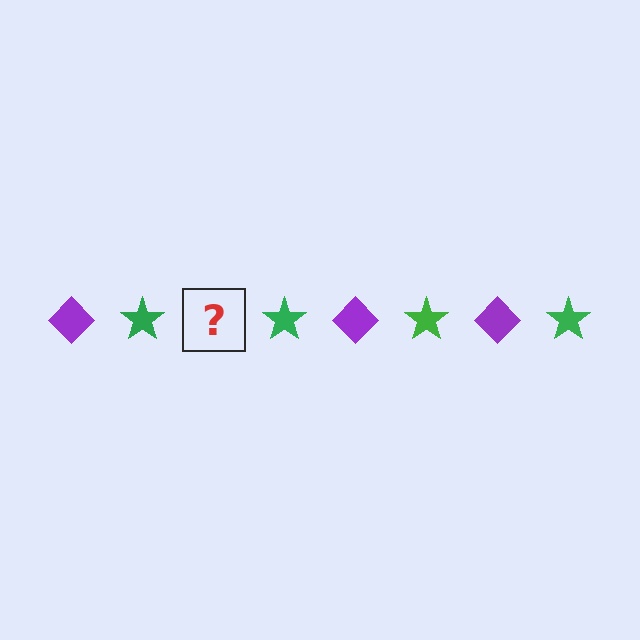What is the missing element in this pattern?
The missing element is a purple diamond.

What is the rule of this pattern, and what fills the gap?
The rule is that the pattern alternates between purple diamond and green star. The gap should be filled with a purple diamond.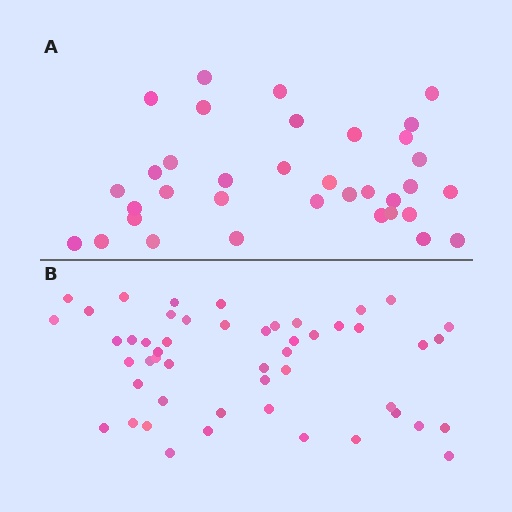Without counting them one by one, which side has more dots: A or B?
Region B (the bottom region) has more dots.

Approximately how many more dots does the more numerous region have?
Region B has approximately 15 more dots than region A.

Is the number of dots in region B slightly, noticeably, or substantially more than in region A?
Region B has noticeably more, but not dramatically so. The ratio is roughly 1.4 to 1.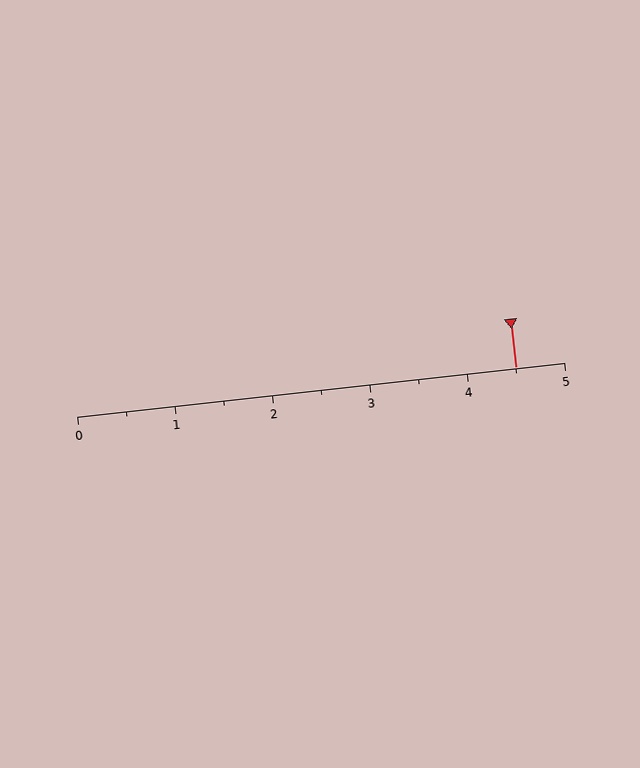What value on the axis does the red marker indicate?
The marker indicates approximately 4.5.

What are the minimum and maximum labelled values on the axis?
The axis runs from 0 to 5.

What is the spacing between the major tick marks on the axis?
The major ticks are spaced 1 apart.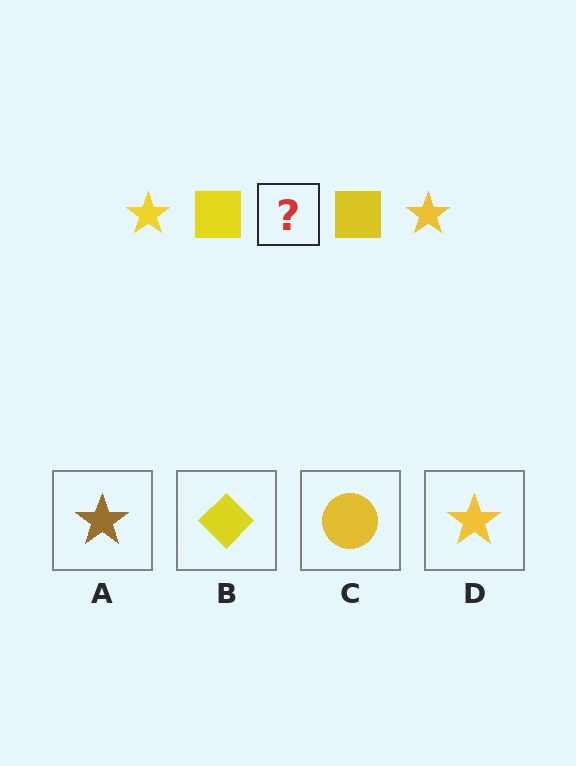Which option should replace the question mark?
Option D.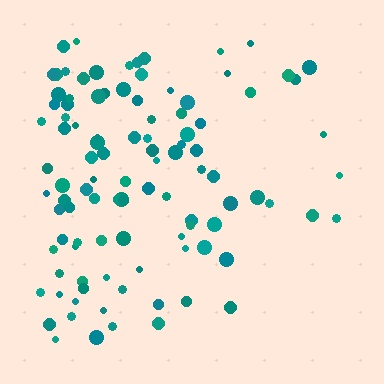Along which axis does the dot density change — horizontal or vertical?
Horizontal.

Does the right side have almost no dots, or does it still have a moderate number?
Still a moderate number, just noticeably fewer than the left.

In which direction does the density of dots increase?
From right to left, with the left side densest.